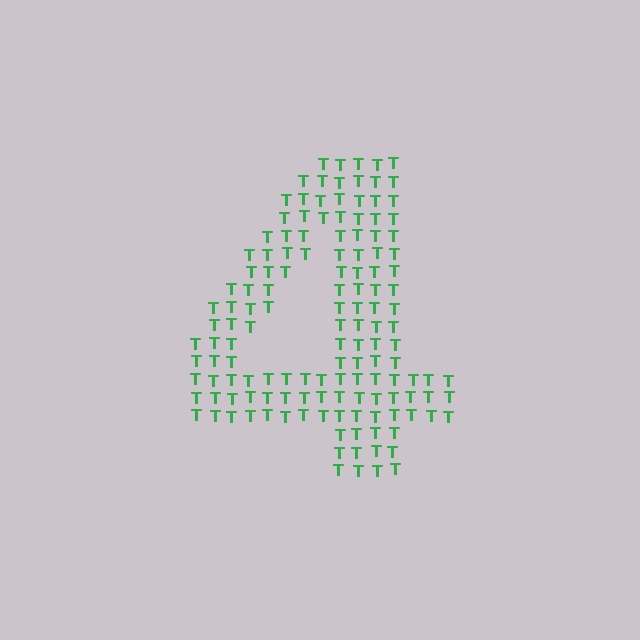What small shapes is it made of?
It is made of small letter T's.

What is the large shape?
The large shape is the digit 4.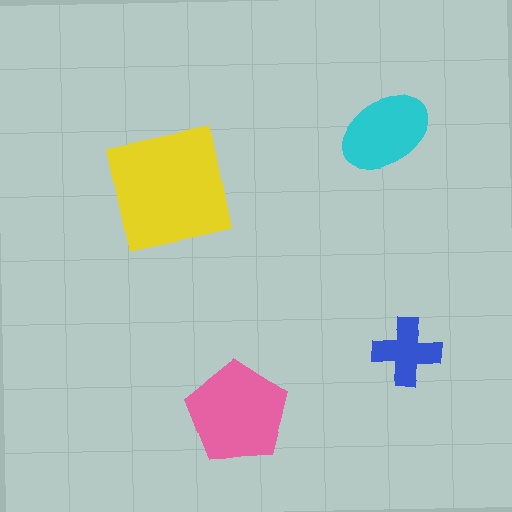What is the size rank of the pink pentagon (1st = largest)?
2nd.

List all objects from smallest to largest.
The blue cross, the cyan ellipse, the pink pentagon, the yellow square.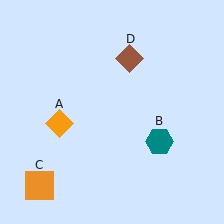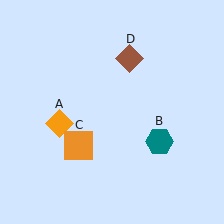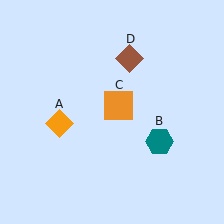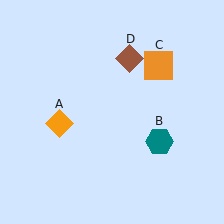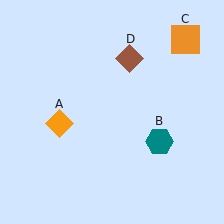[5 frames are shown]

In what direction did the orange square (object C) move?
The orange square (object C) moved up and to the right.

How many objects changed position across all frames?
1 object changed position: orange square (object C).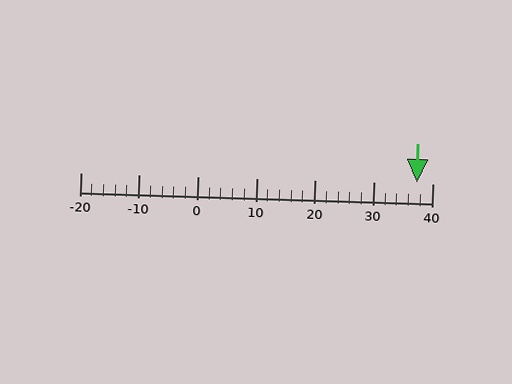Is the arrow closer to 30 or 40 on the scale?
The arrow is closer to 40.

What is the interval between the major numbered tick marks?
The major tick marks are spaced 10 units apart.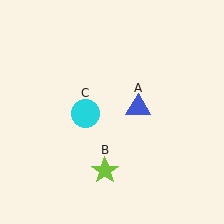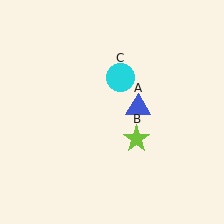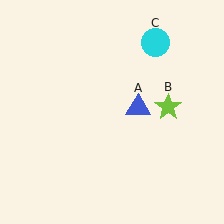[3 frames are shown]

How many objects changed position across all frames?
2 objects changed position: lime star (object B), cyan circle (object C).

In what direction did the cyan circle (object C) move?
The cyan circle (object C) moved up and to the right.